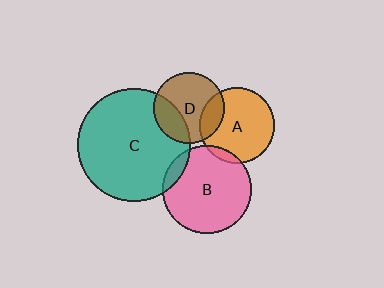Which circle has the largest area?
Circle C (teal).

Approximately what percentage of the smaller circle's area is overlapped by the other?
Approximately 10%.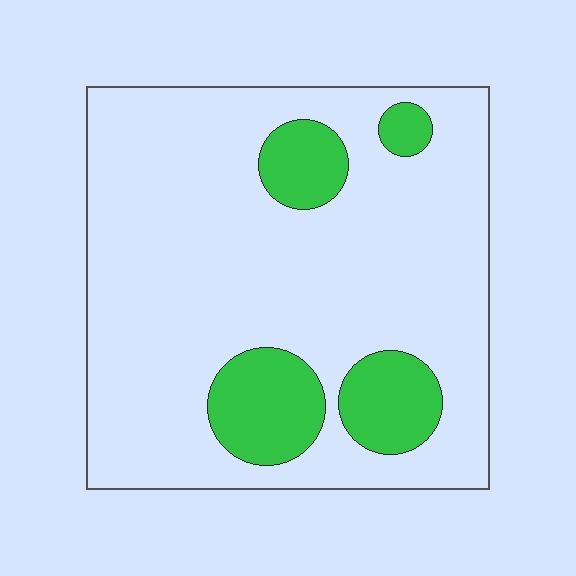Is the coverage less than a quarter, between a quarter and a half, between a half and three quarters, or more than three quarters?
Less than a quarter.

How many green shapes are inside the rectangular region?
4.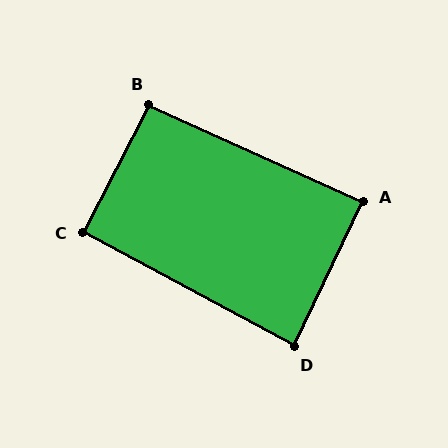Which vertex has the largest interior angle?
B, at approximately 93 degrees.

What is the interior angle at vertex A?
Approximately 89 degrees (approximately right).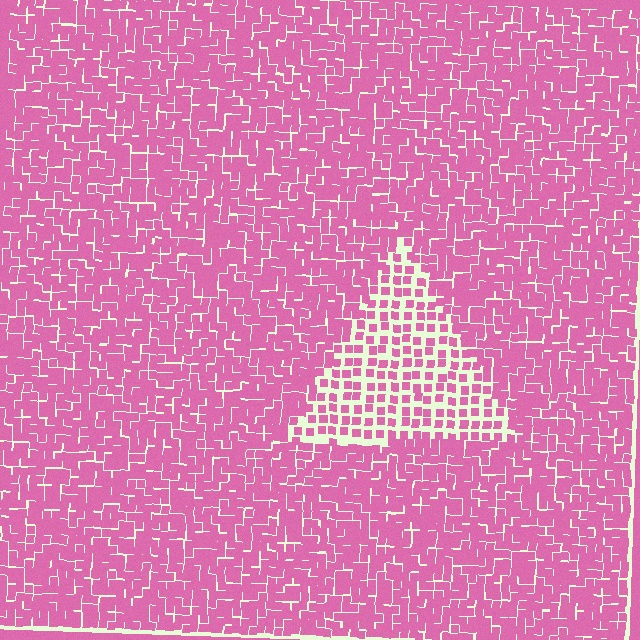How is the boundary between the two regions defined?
The boundary is defined by a change in element density (approximately 2.0x ratio). All elements are the same color, size, and shape.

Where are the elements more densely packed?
The elements are more densely packed outside the triangle boundary.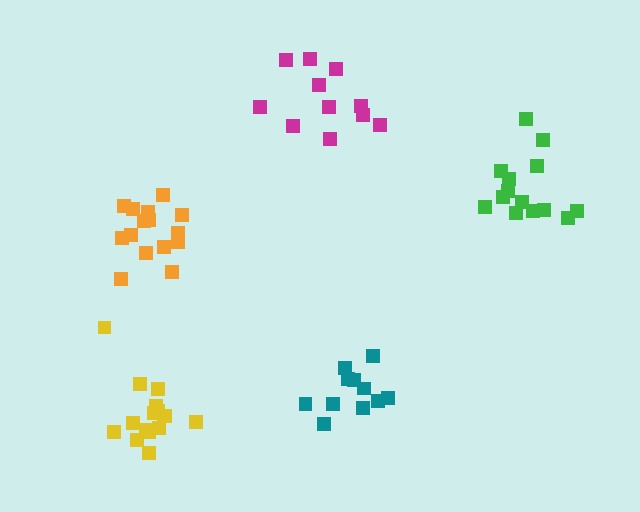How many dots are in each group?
Group 1: 14 dots, Group 2: 16 dots, Group 3: 11 dots, Group 4: 11 dots, Group 5: 15 dots (67 total).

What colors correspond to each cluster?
The clusters are colored: green, yellow, magenta, teal, orange.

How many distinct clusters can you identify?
There are 5 distinct clusters.